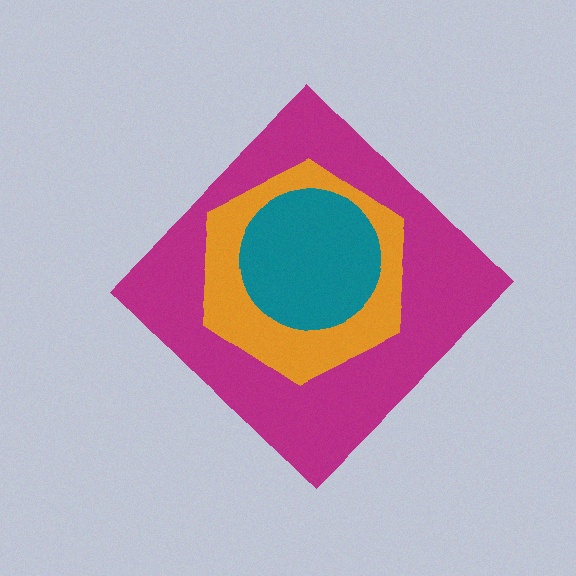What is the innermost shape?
The teal circle.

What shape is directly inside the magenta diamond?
The orange hexagon.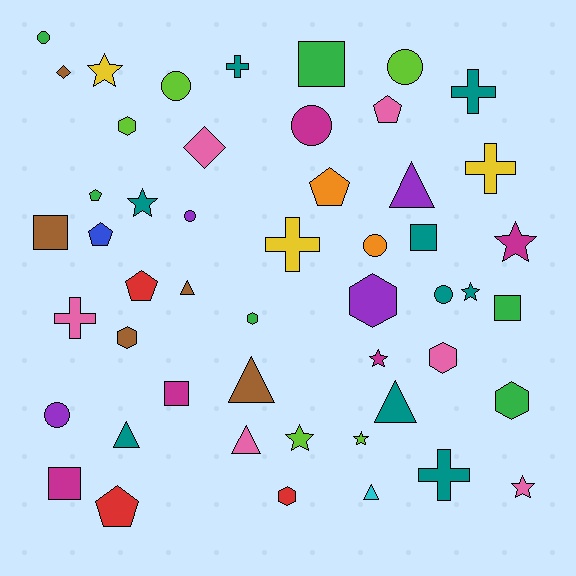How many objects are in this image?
There are 50 objects.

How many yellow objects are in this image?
There are 3 yellow objects.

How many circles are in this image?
There are 8 circles.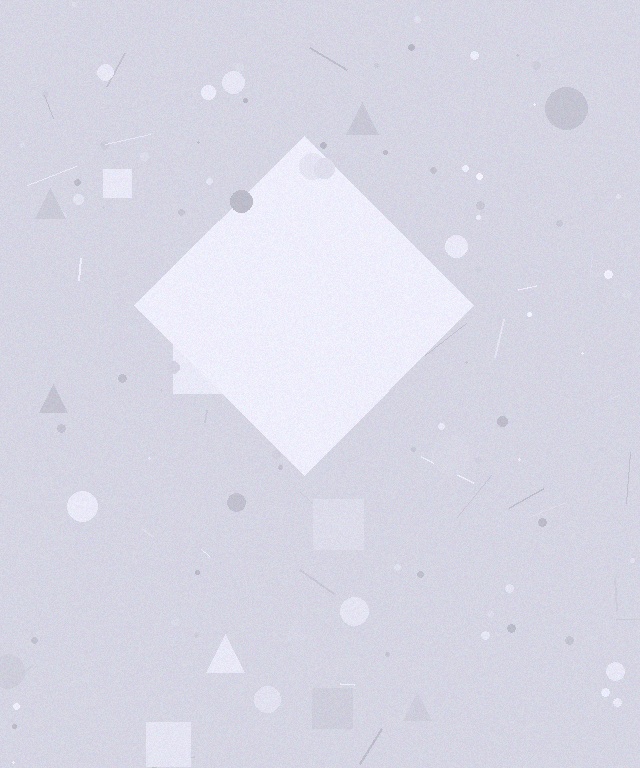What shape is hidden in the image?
A diamond is hidden in the image.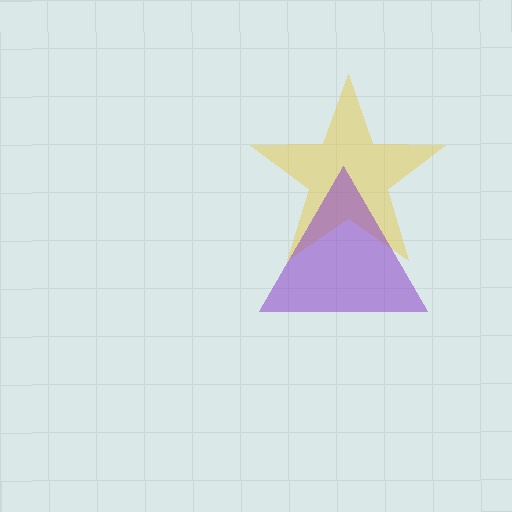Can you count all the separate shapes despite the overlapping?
Yes, there are 2 separate shapes.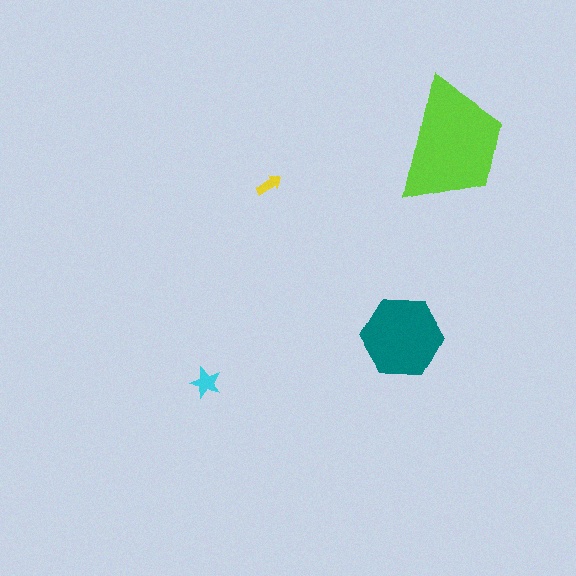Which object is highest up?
The lime trapezoid is topmost.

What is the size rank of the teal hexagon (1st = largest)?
2nd.